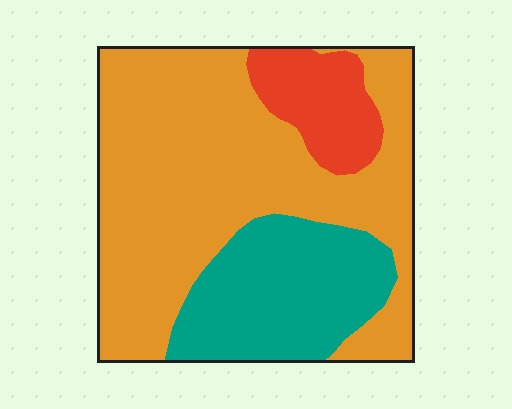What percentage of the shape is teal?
Teal takes up about one quarter (1/4) of the shape.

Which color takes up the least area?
Red, at roughly 10%.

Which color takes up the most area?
Orange, at roughly 65%.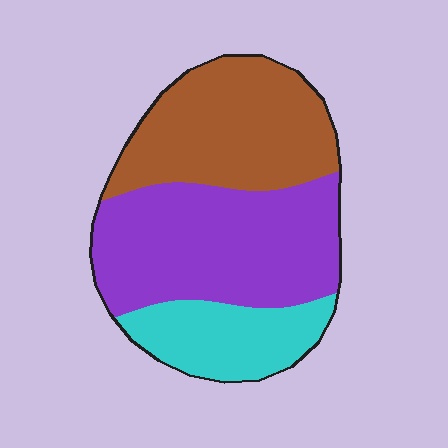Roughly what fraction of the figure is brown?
Brown covers 36% of the figure.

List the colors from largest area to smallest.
From largest to smallest: purple, brown, cyan.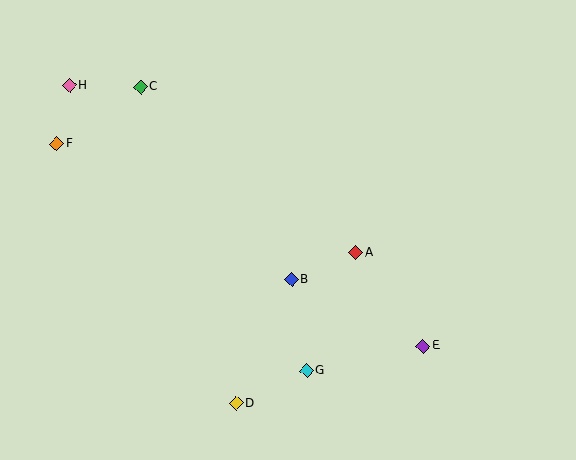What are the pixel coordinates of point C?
Point C is at (141, 87).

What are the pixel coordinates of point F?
Point F is at (56, 143).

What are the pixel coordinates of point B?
Point B is at (291, 280).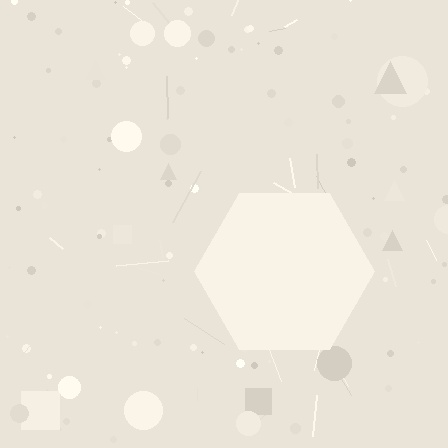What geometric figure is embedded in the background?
A hexagon is embedded in the background.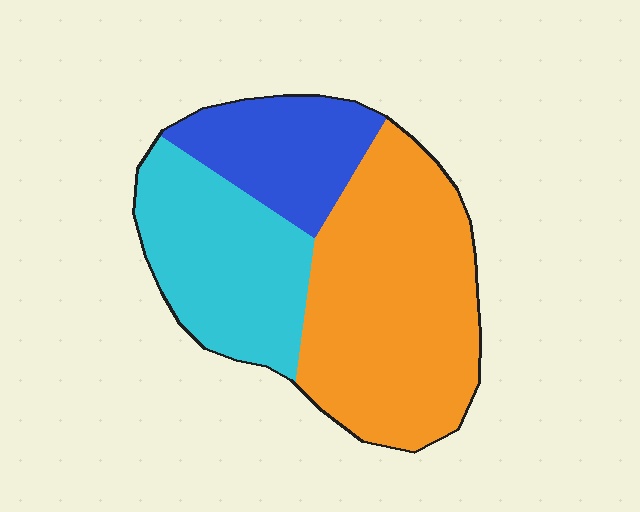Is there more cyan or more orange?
Orange.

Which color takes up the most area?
Orange, at roughly 50%.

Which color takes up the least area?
Blue, at roughly 20%.